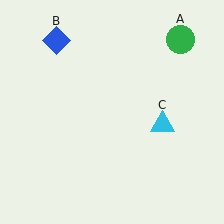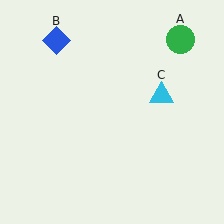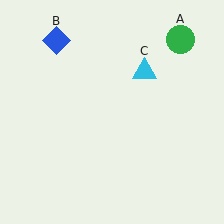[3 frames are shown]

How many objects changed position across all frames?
1 object changed position: cyan triangle (object C).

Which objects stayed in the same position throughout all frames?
Green circle (object A) and blue diamond (object B) remained stationary.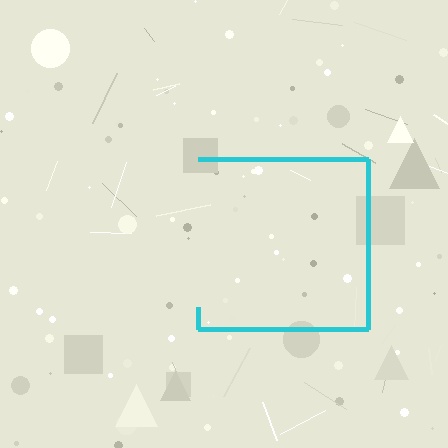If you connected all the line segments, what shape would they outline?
They would outline a square.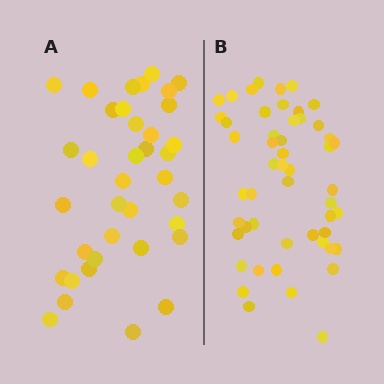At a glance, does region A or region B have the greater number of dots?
Region B (the right region) has more dots.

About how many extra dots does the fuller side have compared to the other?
Region B has approximately 15 more dots than region A.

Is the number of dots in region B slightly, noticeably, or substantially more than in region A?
Region B has noticeably more, but not dramatically so. The ratio is roughly 1.4 to 1.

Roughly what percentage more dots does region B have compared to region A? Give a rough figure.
About 40% more.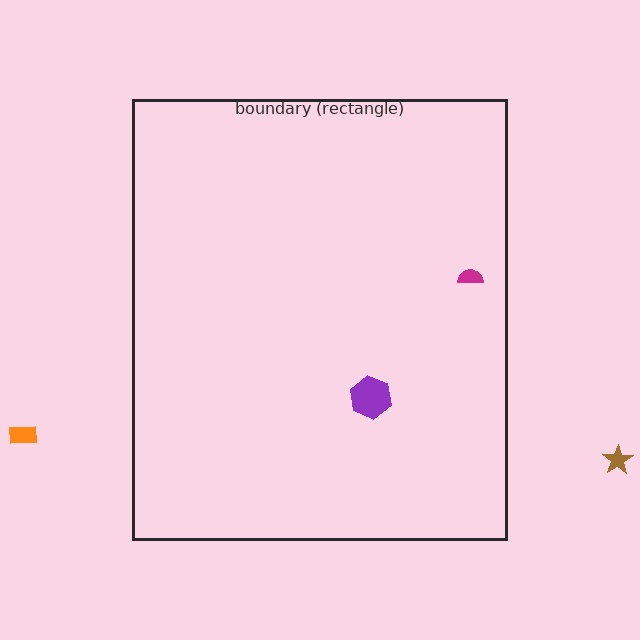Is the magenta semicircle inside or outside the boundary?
Inside.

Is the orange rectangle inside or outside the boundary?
Outside.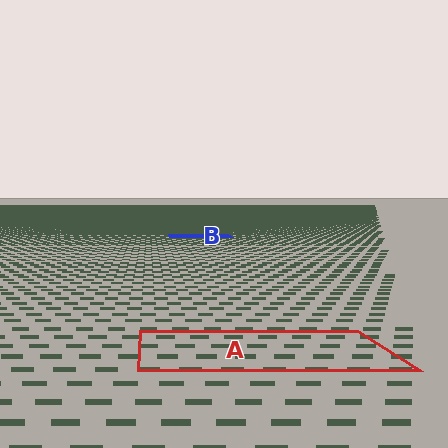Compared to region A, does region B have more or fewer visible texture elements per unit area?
Region B has more texture elements per unit area — they are packed more densely because it is farther away.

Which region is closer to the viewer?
Region A is closer. The texture elements there are larger and more spread out.